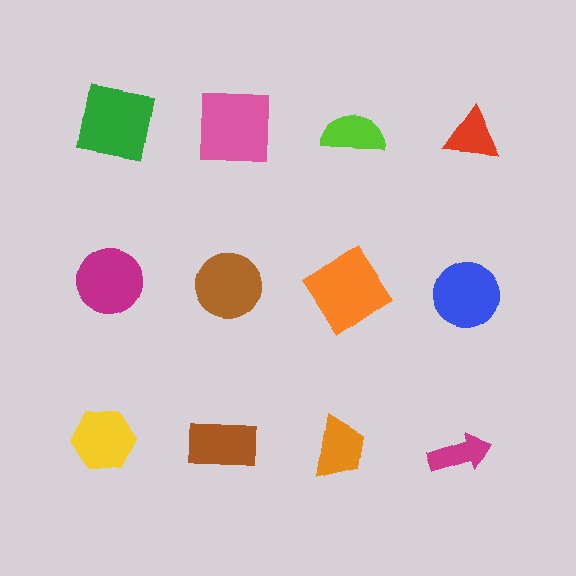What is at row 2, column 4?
A blue circle.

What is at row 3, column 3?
An orange trapezoid.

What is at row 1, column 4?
A red triangle.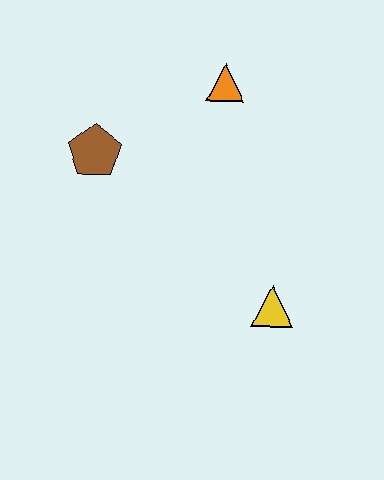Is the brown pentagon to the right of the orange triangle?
No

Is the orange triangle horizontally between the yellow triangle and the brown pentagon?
Yes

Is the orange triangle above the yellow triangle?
Yes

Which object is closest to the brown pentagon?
The orange triangle is closest to the brown pentagon.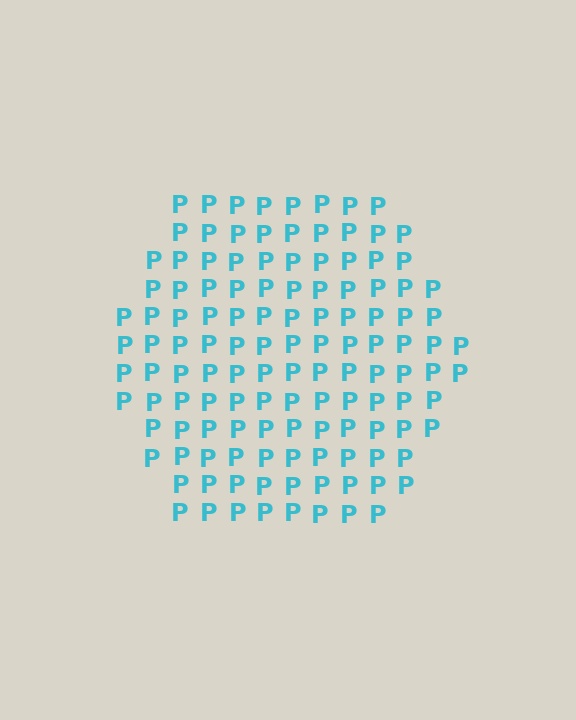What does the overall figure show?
The overall figure shows a hexagon.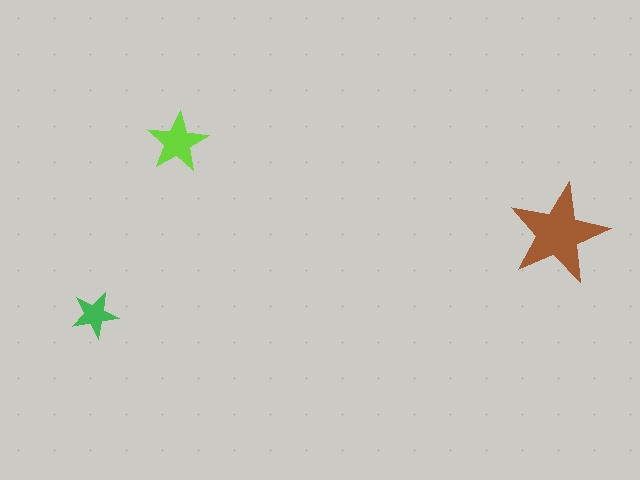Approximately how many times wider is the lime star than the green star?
About 1.5 times wider.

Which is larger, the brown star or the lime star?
The brown one.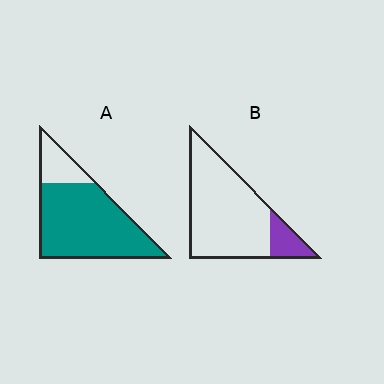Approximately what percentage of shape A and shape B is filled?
A is approximately 80% and B is approximately 15%.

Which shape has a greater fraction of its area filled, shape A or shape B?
Shape A.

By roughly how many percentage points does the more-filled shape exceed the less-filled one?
By roughly 65 percentage points (A over B).